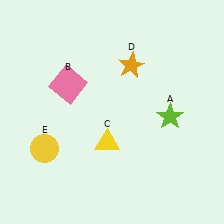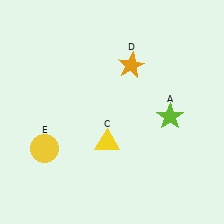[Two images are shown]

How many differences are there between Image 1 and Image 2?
There is 1 difference between the two images.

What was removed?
The pink square (B) was removed in Image 2.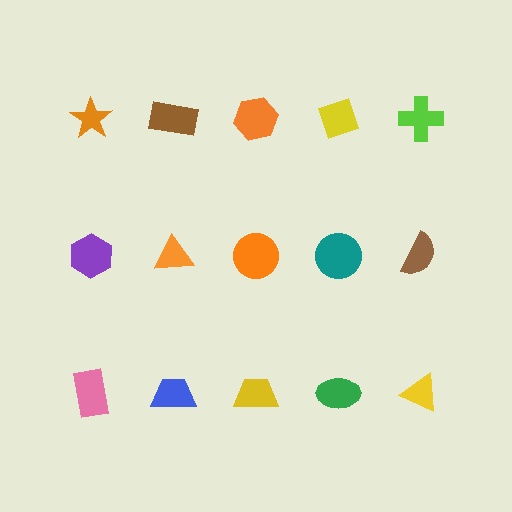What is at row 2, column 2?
An orange triangle.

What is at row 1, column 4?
A yellow diamond.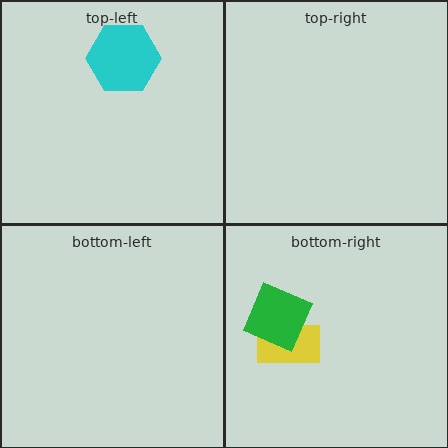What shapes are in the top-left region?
The cyan hexagon.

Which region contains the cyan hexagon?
The top-left region.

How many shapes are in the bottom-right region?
2.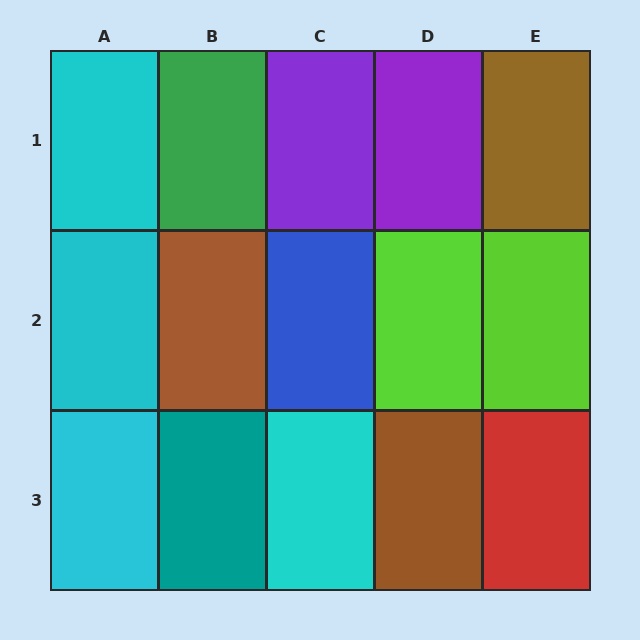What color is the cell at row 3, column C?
Cyan.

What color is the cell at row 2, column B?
Brown.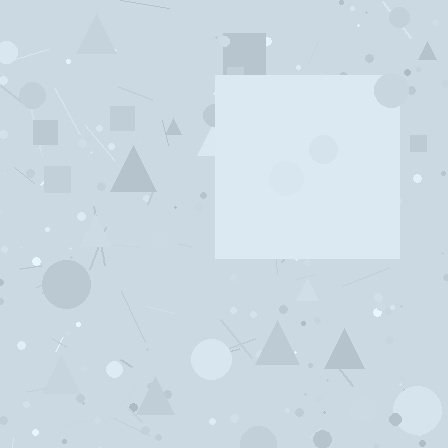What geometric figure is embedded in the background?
A square is embedded in the background.